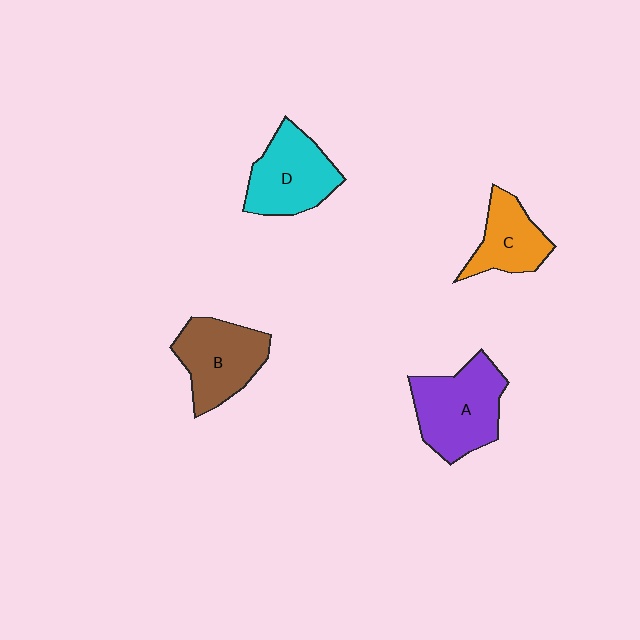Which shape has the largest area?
Shape A (purple).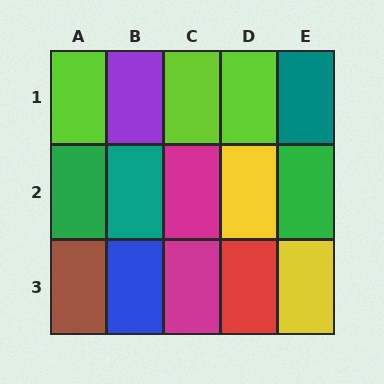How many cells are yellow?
2 cells are yellow.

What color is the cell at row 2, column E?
Green.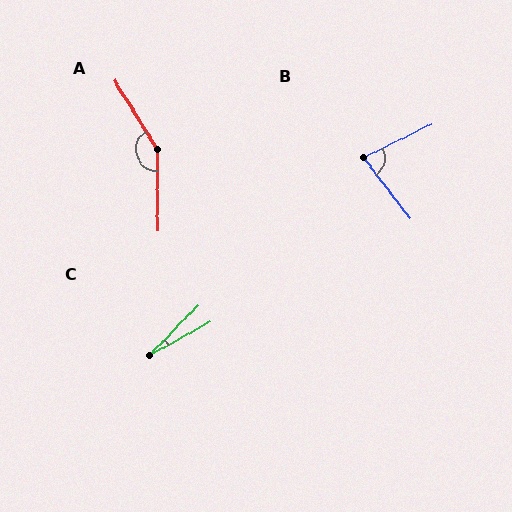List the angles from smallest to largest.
C (17°), B (79°), A (148°).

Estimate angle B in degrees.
Approximately 79 degrees.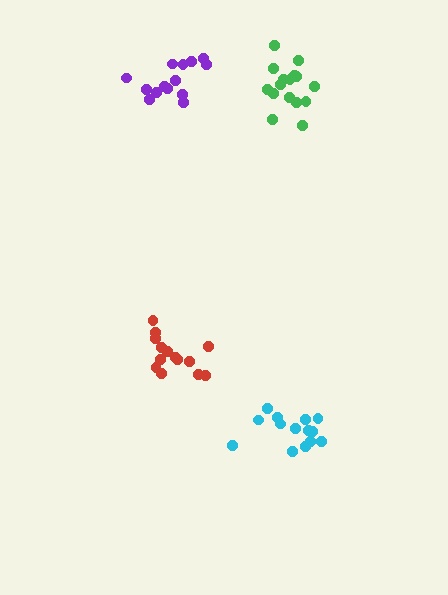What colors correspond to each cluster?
The clusters are colored: green, red, cyan, purple.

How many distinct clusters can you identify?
There are 4 distinct clusters.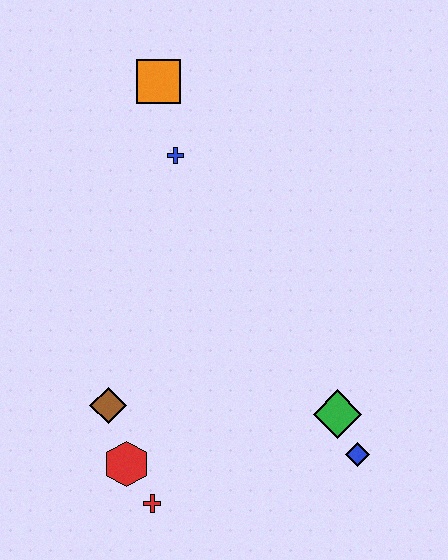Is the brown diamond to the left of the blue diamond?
Yes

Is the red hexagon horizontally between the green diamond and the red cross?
No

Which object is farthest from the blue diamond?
The orange square is farthest from the blue diamond.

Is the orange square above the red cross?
Yes